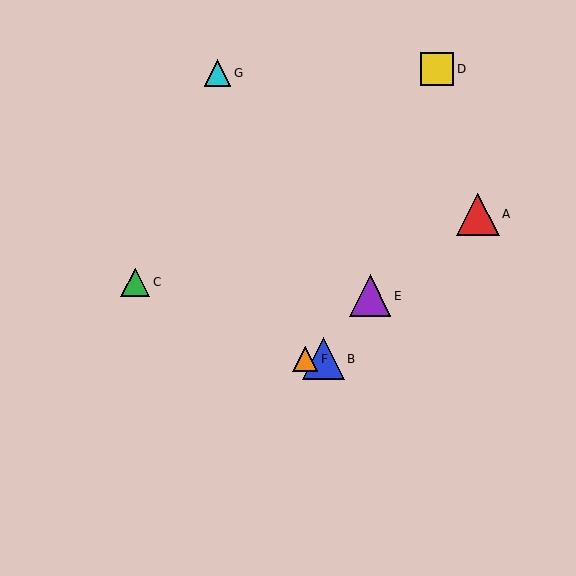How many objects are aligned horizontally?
2 objects (B, F) are aligned horizontally.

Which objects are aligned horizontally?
Objects B, F are aligned horizontally.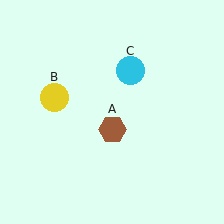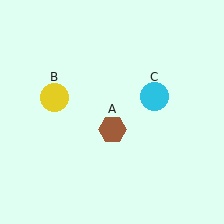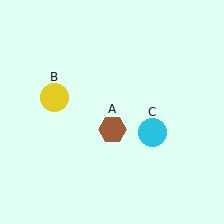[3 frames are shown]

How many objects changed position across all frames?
1 object changed position: cyan circle (object C).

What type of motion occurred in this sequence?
The cyan circle (object C) rotated clockwise around the center of the scene.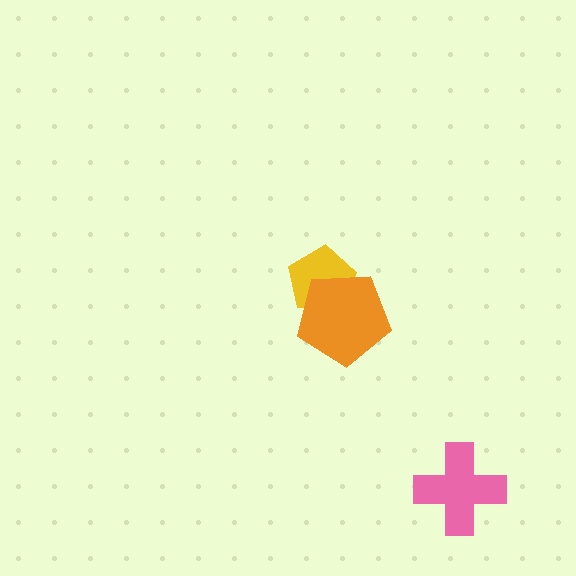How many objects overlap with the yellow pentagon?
1 object overlaps with the yellow pentagon.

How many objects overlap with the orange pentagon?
1 object overlaps with the orange pentagon.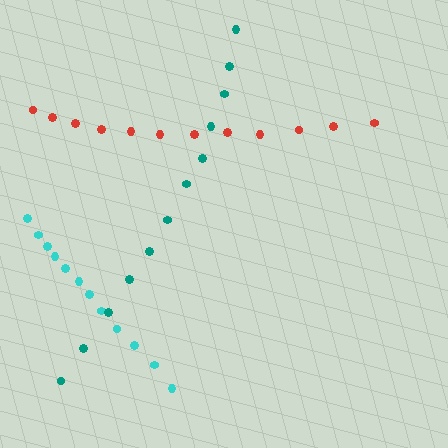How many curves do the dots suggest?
There are 3 distinct paths.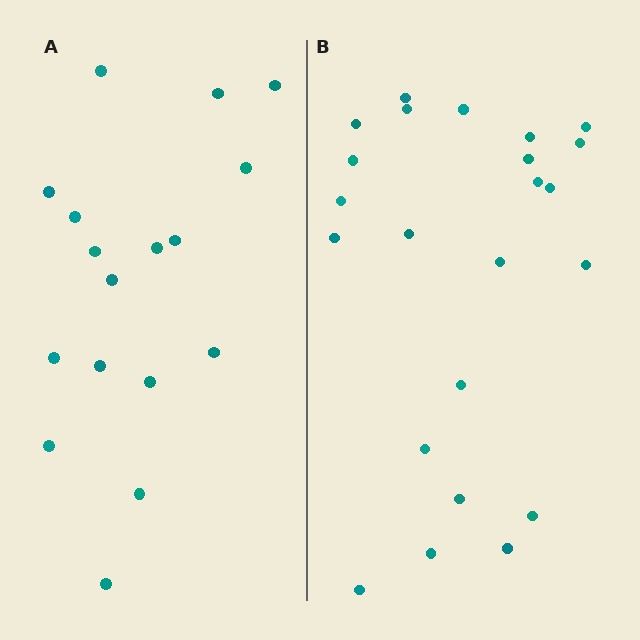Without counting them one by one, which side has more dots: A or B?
Region B (the right region) has more dots.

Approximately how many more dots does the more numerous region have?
Region B has about 6 more dots than region A.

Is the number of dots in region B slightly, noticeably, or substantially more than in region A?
Region B has noticeably more, but not dramatically so. The ratio is roughly 1.4 to 1.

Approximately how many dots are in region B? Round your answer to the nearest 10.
About 20 dots. (The exact count is 23, which rounds to 20.)